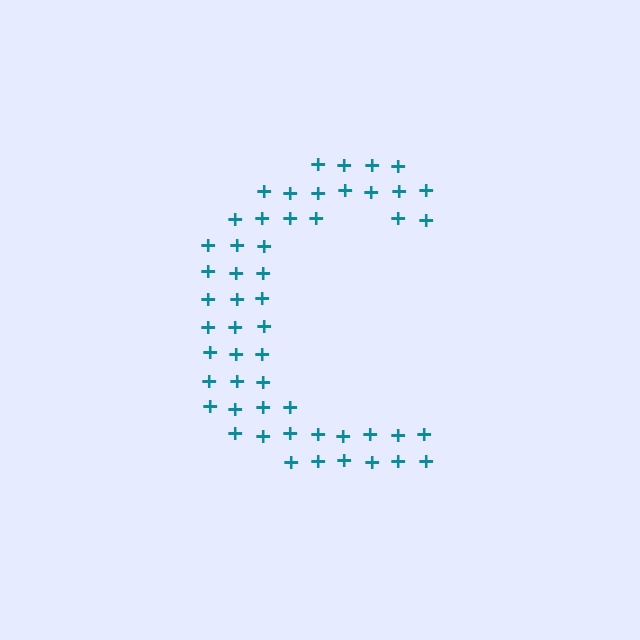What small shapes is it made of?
It is made of small plus signs.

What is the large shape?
The large shape is the letter C.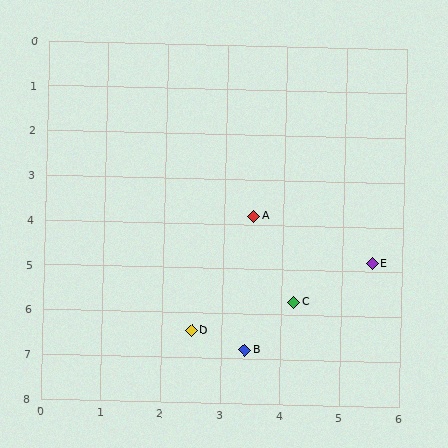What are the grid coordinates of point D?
Point D is at approximately (2.5, 6.4).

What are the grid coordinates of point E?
Point E is at approximately (5.5, 4.8).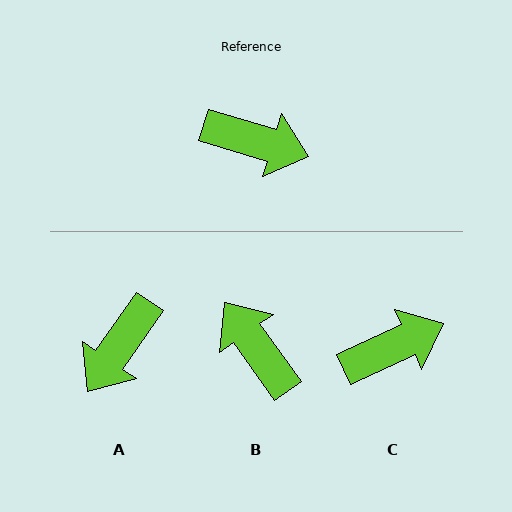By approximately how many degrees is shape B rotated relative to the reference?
Approximately 142 degrees counter-clockwise.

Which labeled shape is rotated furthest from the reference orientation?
B, about 142 degrees away.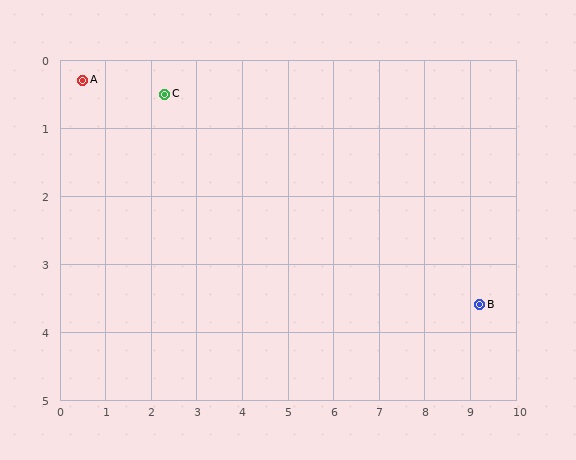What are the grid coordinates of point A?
Point A is at approximately (0.5, 0.3).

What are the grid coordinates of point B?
Point B is at approximately (9.2, 3.6).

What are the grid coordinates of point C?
Point C is at approximately (2.3, 0.5).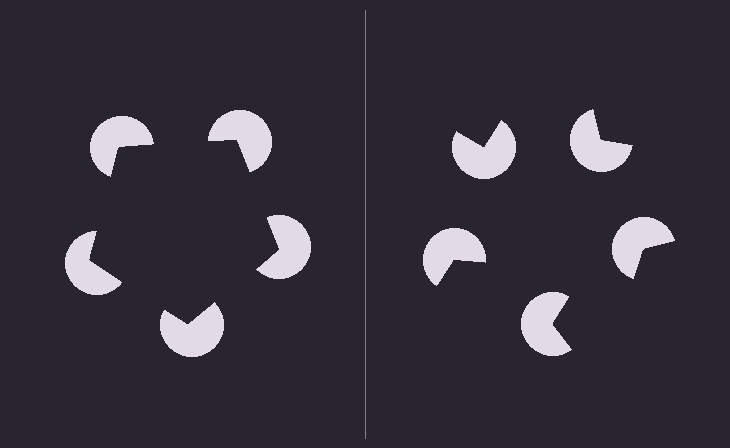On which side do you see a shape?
An illusory pentagon appears on the left side. On the right side the wedge cuts are rotated, so no coherent shape forms.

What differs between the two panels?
The pac-man discs are positioned identically on both sides; only the wedge orientations differ. On the left they align to a pentagon; on the right they are misaligned.